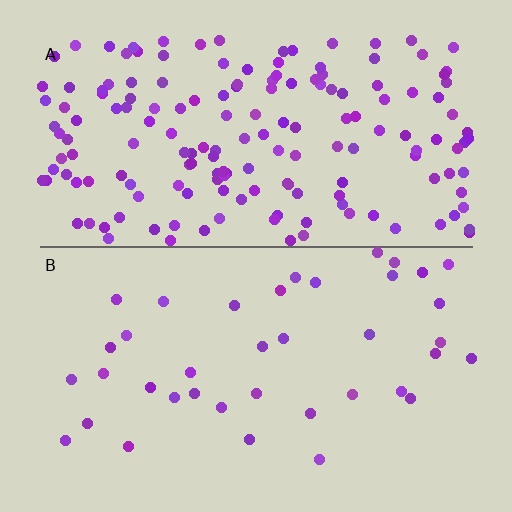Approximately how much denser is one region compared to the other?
Approximately 4.4× — region A over region B.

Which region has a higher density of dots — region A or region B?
A (the top).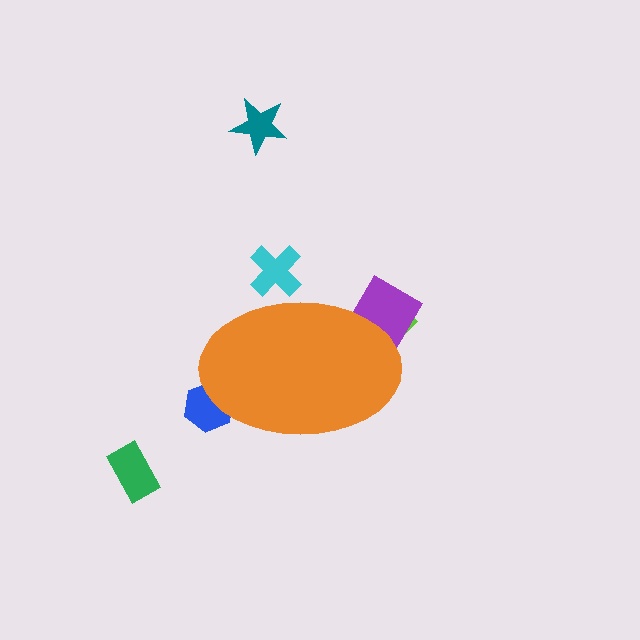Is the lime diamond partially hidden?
Yes, the lime diamond is partially hidden behind the orange ellipse.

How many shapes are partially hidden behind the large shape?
4 shapes are partially hidden.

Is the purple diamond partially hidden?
Yes, the purple diamond is partially hidden behind the orange ellipse.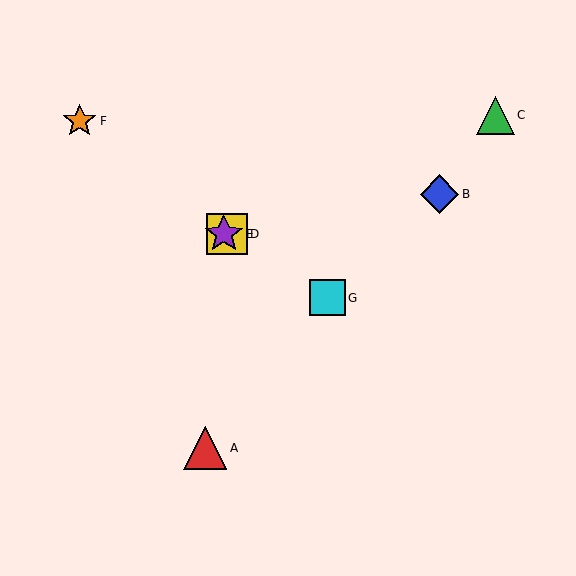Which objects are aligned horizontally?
Objects D, E are aligned horizontally.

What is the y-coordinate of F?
Object F is at y≈121.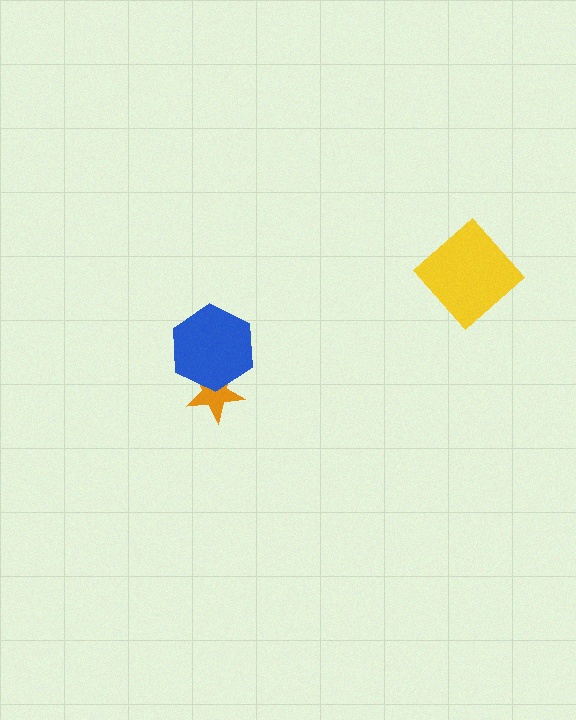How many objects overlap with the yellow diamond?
0 objects overlap with the yellow diamond.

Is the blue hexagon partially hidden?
No, no other shape covers it.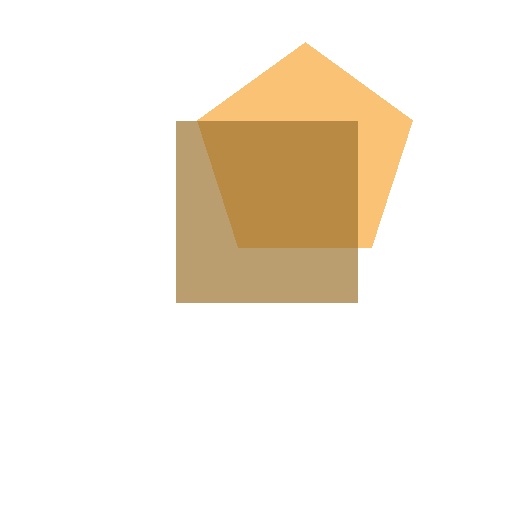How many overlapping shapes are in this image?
There are 2 overlapping shapes in the image.